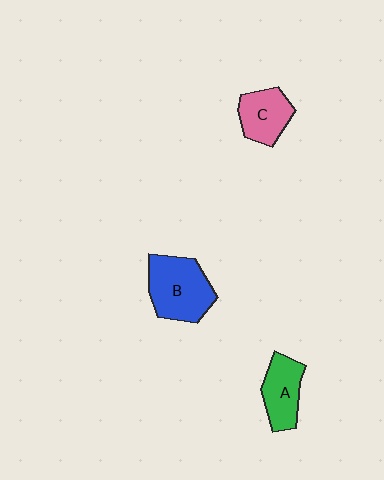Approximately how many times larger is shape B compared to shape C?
Approximately 1.5 times.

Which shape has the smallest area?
Shape C (pink).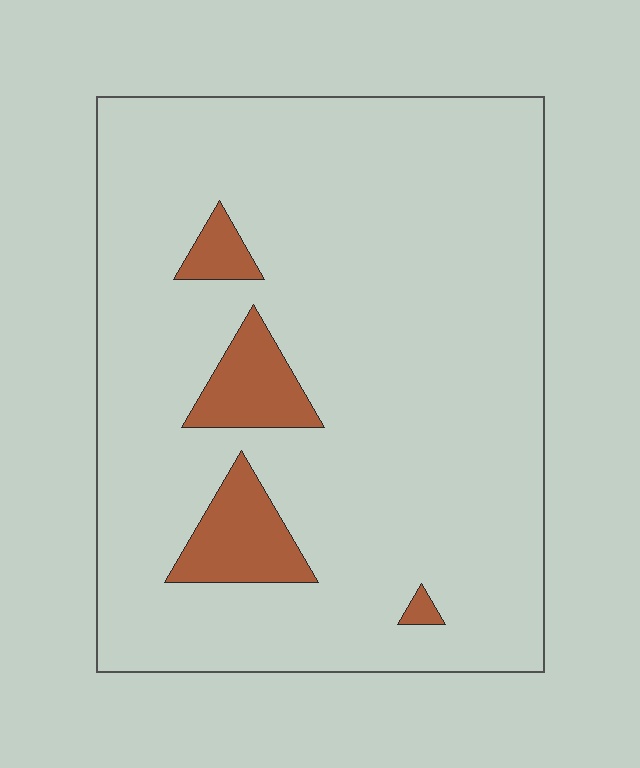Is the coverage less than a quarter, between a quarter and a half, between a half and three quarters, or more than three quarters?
Less than a quarter.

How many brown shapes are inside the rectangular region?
4.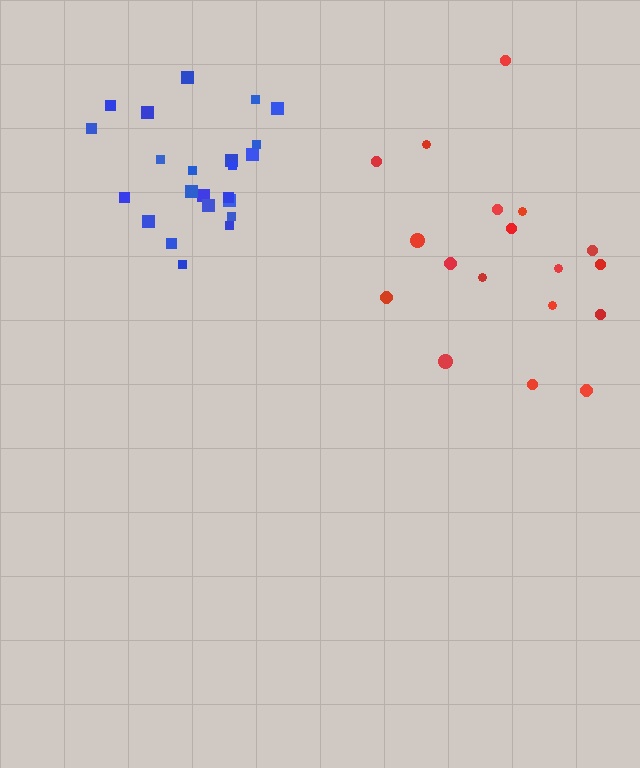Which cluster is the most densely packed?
Blue.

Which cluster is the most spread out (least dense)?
Red.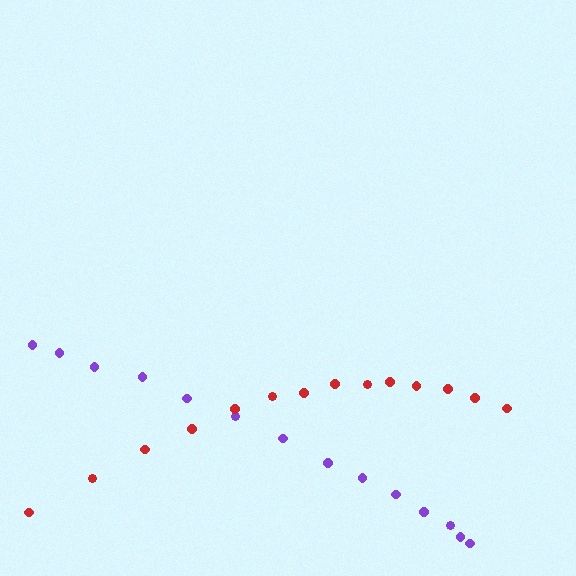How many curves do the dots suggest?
There are 2 distinct paths.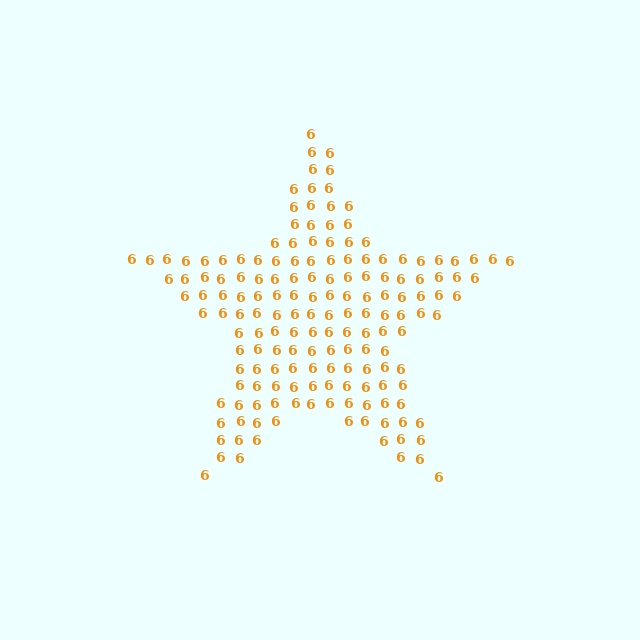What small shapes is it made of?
It is made of small digit 6's.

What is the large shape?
The large shape is a star.